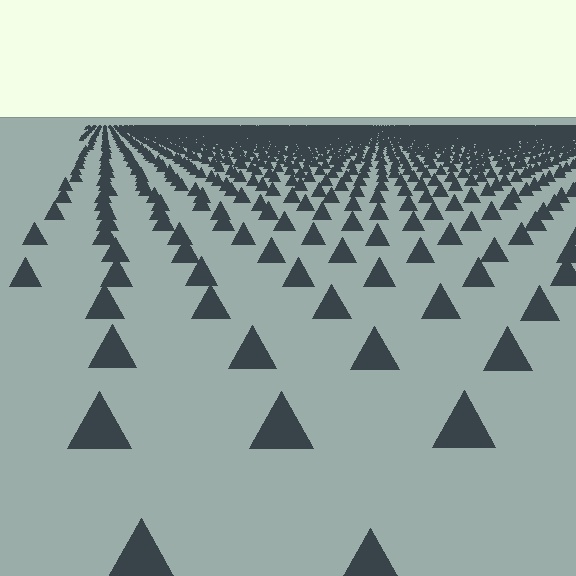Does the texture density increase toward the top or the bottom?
Density increases toward the top.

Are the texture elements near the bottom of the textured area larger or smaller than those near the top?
Larger. Near the bottom, elements are closer to the viewer and appear at a bigger on-screen size.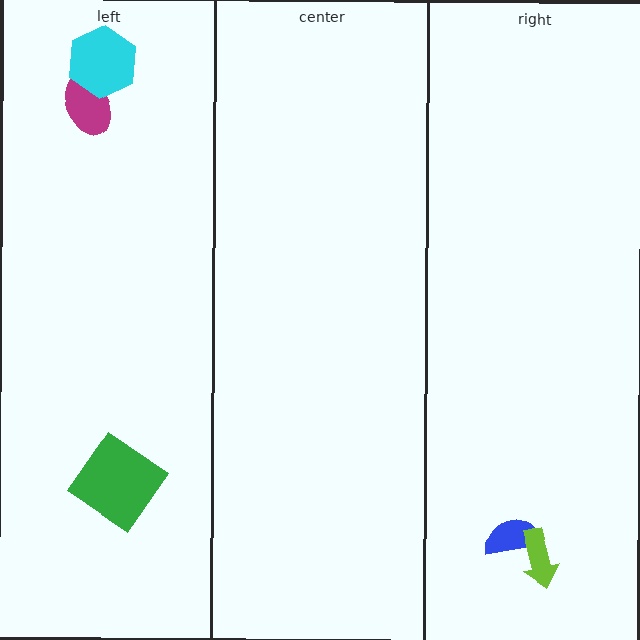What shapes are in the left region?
The magenta ellipse, the cyan hexagon, the green diamond.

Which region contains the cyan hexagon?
The left region.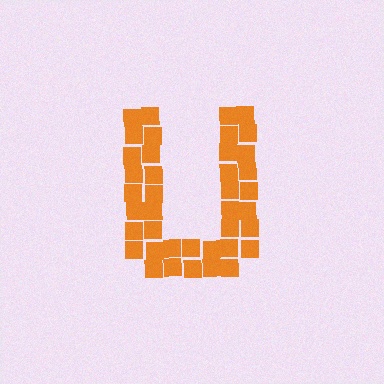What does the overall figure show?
The overall figure shows the letter U.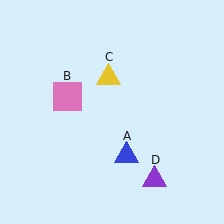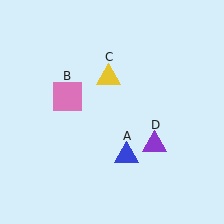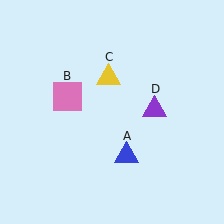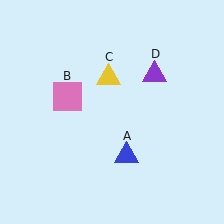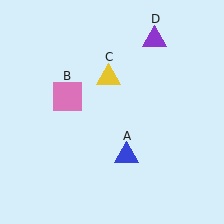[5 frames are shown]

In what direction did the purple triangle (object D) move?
The purple triangle (object D) moved up.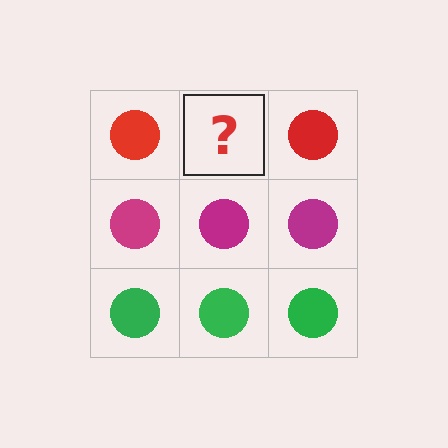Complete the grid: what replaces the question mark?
The question mark should be replaced with a red circle.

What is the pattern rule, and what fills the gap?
The rule is that each row has a consistent color. The gap should be filled with a red circle.